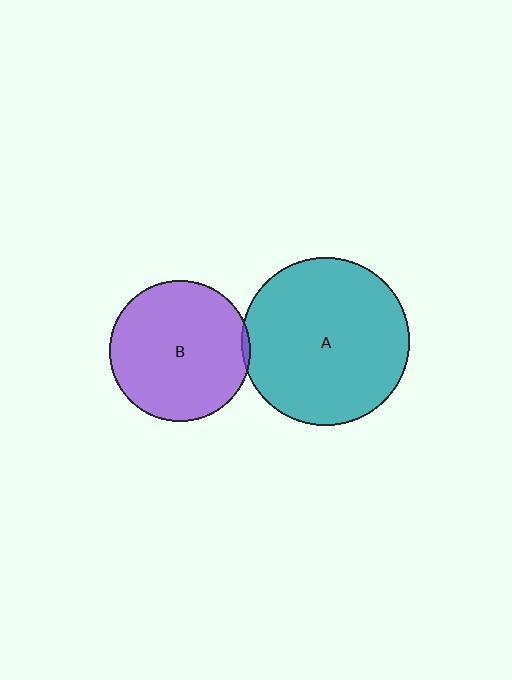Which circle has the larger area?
Circle A (teal).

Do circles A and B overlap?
Yes.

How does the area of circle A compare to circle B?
Approximately 1.4 times.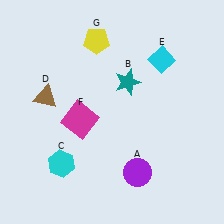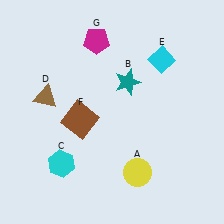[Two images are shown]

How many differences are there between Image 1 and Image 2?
There are 3 differences between the two images.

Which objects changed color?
A changed from purple to yellow. F changed from magenta to brown. G changed from yellow to magenta.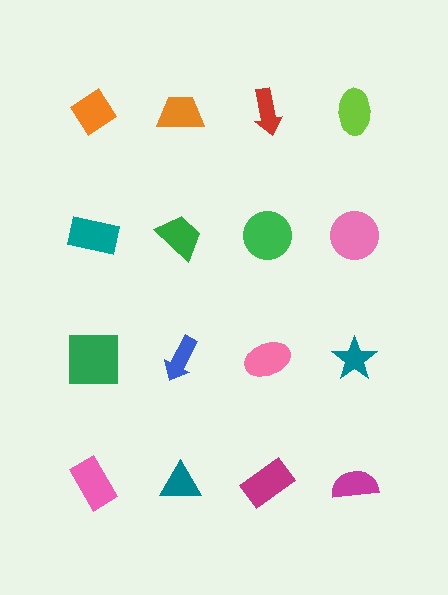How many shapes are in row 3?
4 shapes.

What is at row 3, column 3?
A pink ellipse.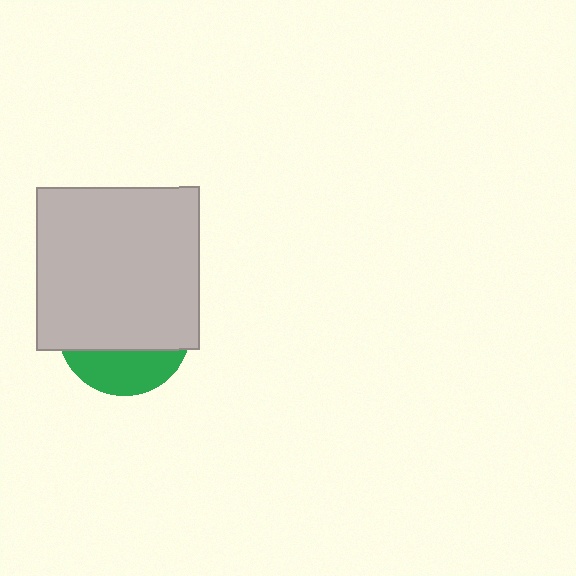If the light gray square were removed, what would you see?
You would see the complete green circle.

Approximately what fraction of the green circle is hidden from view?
Roughly 70% of the green circle is hidden behind the light gray square.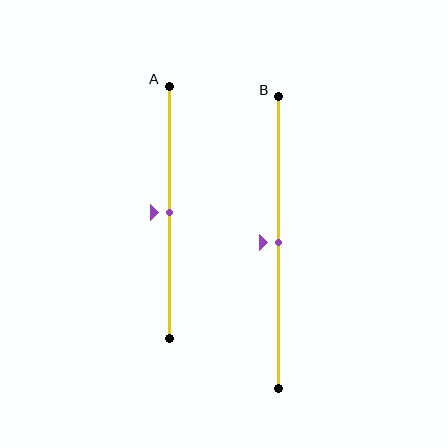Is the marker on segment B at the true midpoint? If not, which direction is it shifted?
Yes, the marker on segment B is at the true midpoint.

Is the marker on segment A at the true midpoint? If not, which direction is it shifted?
Yes, the marker on segment A is at the true midpoint.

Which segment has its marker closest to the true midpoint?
Segment A has its marker closest to the true midpoint.